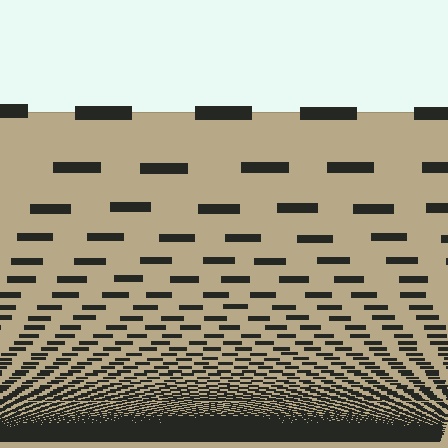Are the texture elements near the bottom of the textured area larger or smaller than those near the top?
Smaller. The gradient is inverted — elements near the bottom are smaller and denser.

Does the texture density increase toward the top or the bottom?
Density increases toward the bottom.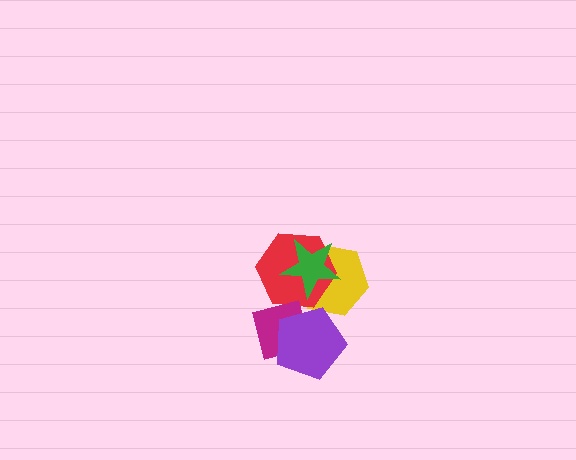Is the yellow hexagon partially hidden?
Yes, it is partially covered by another shape.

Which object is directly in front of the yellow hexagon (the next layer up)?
The red hexagon is directly in front of the yellow hexagon.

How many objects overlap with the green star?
2 objects overlap with the green star.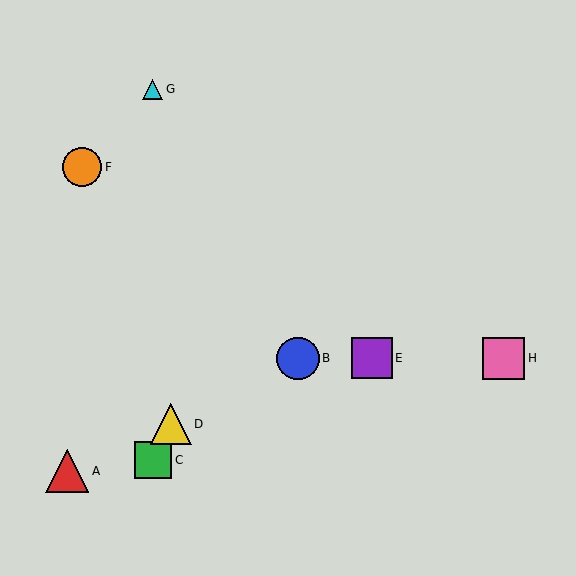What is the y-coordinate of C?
Object C is at y≈460.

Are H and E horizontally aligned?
Yes, both are at y≈358.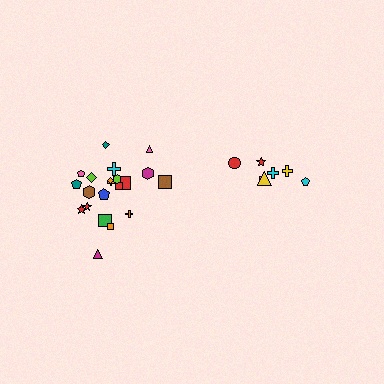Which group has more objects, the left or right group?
The left group.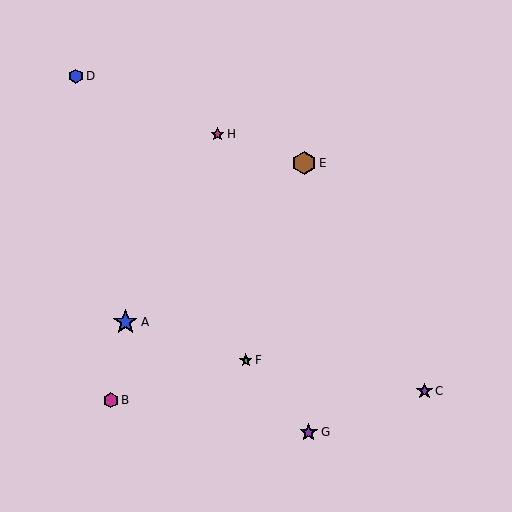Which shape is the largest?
The blue star (labeled A) is the largest.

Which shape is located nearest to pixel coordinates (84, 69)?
The blue hexagon (labeled D) at (76, 76) is nearest to that location.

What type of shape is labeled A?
Shape A is a blue star.